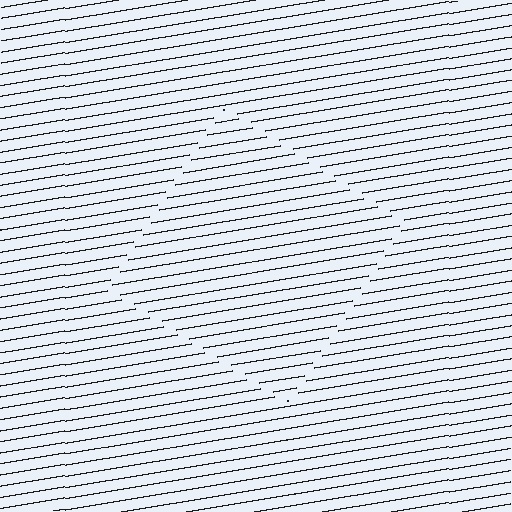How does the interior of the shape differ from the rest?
The interior of the shape contains the same grating, shifted by half a period — the contour is defined by the phase discontinuity where line-ends from the inner and outer gratings abut.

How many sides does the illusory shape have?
4 sides — the line-ends trace a square.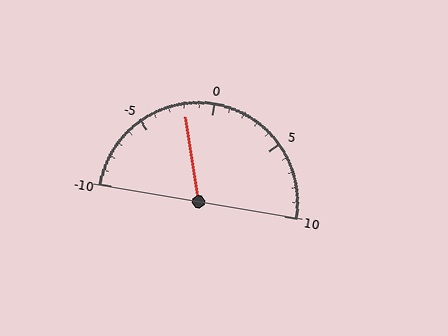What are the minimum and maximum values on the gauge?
The gauge ranges from -10 to 10.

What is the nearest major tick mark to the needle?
The nearest major tick mark is 0.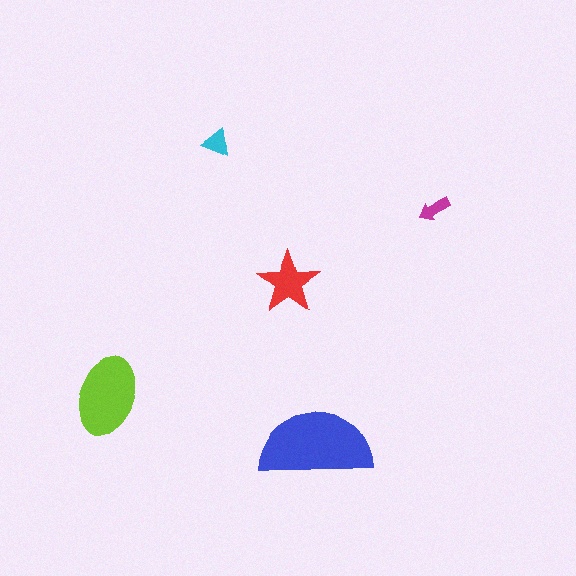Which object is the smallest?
The magenta arrow.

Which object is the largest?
The blue semicircle.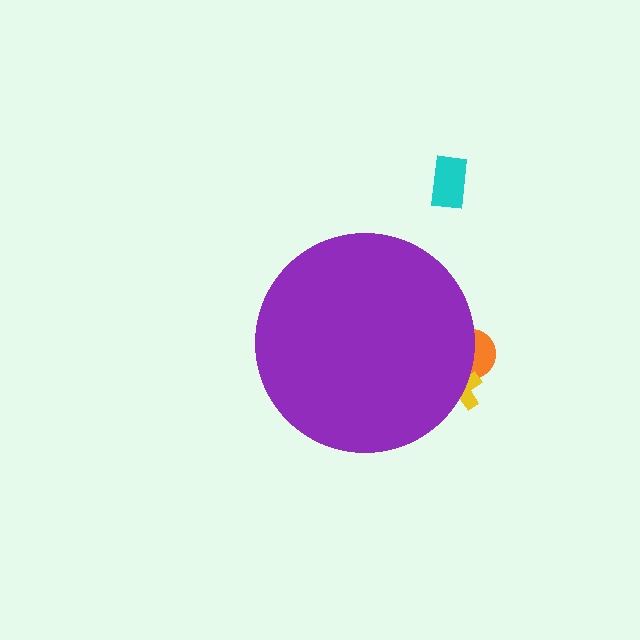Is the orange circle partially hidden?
Yes, the orange circle is partially hidden behind the purple circle.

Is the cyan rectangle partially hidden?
No, the cyan rectangle is fully visible.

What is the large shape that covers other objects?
A purple circle.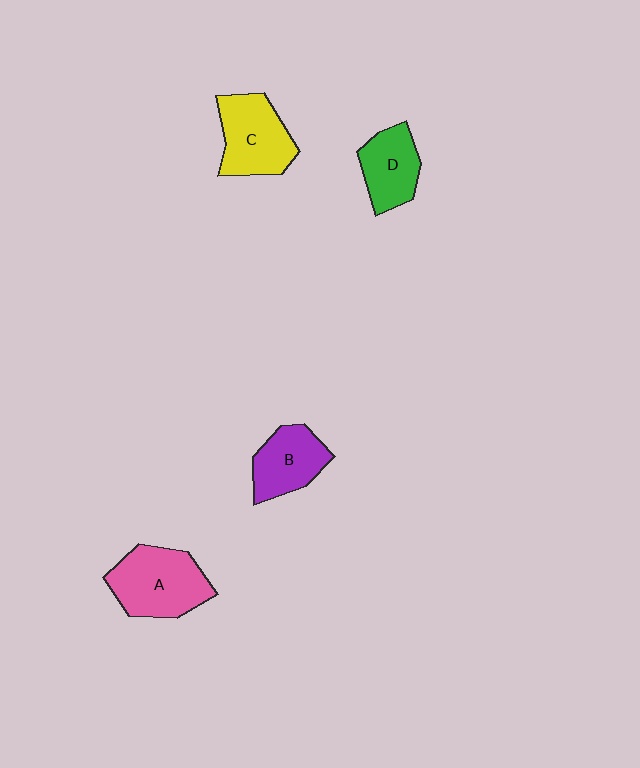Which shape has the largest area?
Shape A (pink).